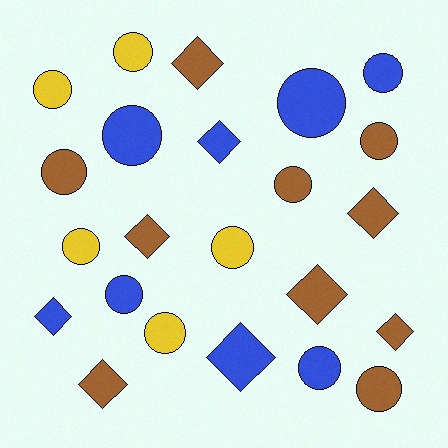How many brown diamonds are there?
There are 6 brown diamonds.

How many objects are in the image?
There are 23 objects.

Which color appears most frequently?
Brown, with 10 objects.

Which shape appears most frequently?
Circle, with 14 objects.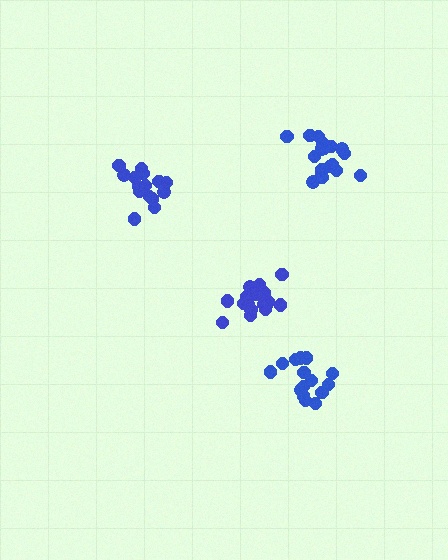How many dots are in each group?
Group 1: 18 dots, Group 2: 18 dots, Group 3: 16 dots, Group 4: 15 dots (67 total).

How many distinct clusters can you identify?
There are 4 distinct clusters.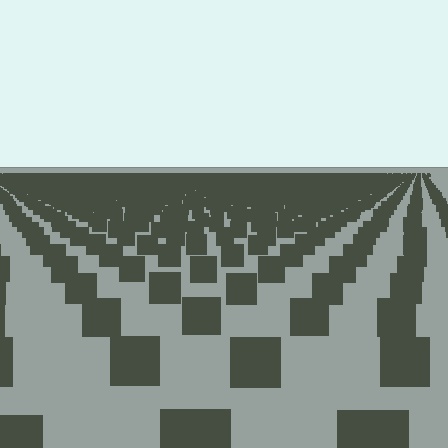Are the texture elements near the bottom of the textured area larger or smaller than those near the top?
Larger. Near the bottom, elements are closer to the viewer and appear at a bigger on-screen size.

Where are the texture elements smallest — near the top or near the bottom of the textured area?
Near the top.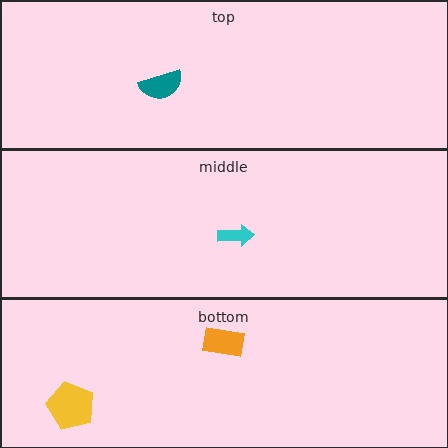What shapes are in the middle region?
The cyan arrow.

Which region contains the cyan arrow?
The middle region.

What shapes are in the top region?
The teal semicircle.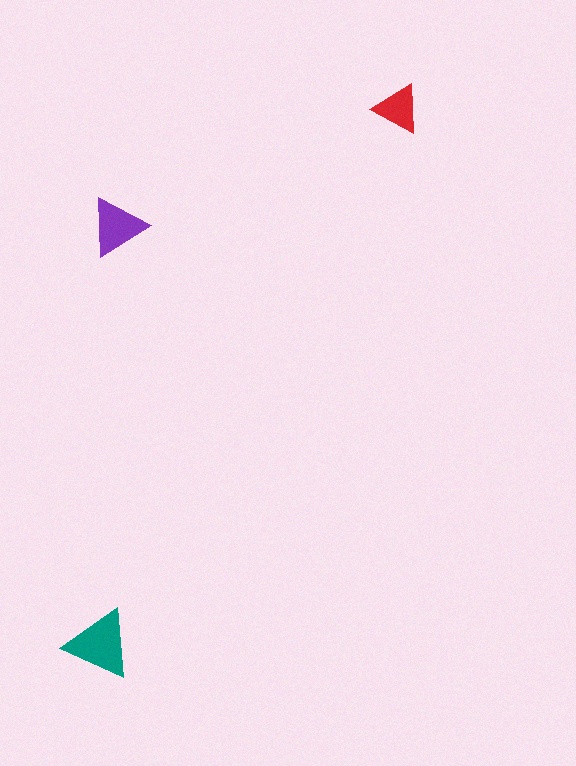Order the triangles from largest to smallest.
the teal one, the purple one, the red one.